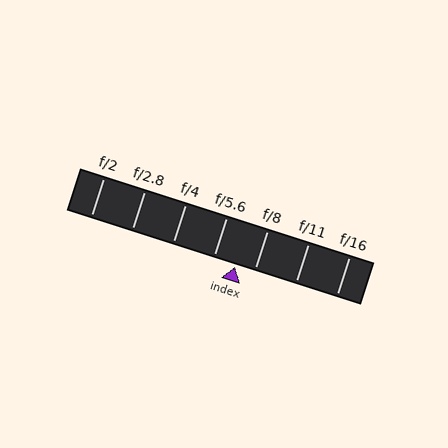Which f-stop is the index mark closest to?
The index mark is closest to f/8.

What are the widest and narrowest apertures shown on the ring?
The widest aperture shown is f/2 and the narrowest is f/16.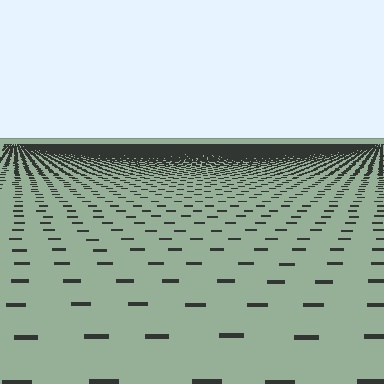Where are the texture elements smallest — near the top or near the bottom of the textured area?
Near the top.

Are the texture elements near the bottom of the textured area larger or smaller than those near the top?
Larger. Near the bottom, elements are closer to the viewer and appear at a bigger on-screen size.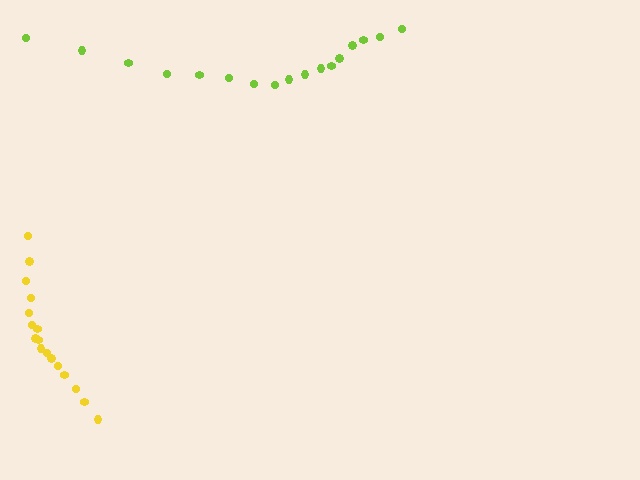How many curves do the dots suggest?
There are 2 distinct paths.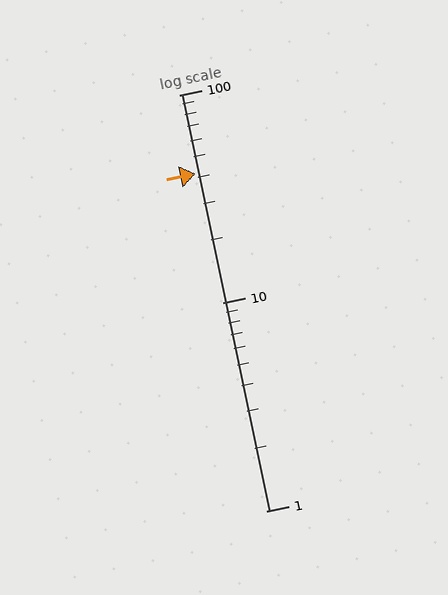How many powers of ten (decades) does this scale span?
The scale spans 2 decades, from 1 to 100.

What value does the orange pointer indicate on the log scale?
The pointer indicates approximately 42.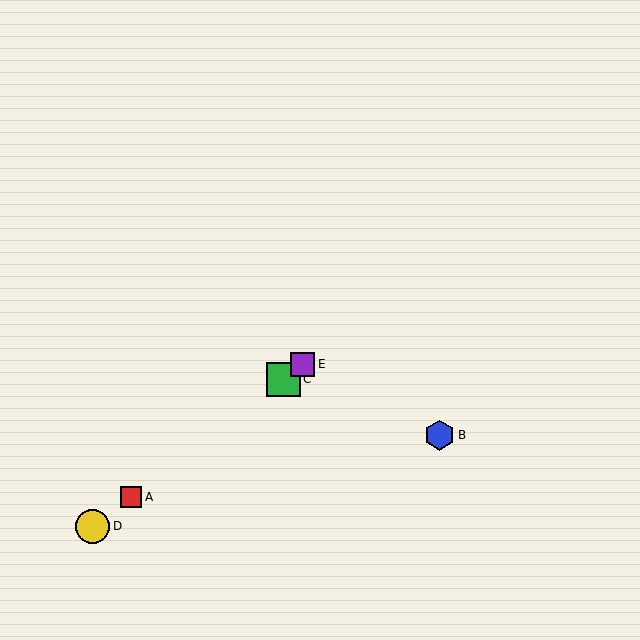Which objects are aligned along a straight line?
Objects A, C, D, E are aligned along a straight line.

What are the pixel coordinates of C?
Object C is at (283, 379).